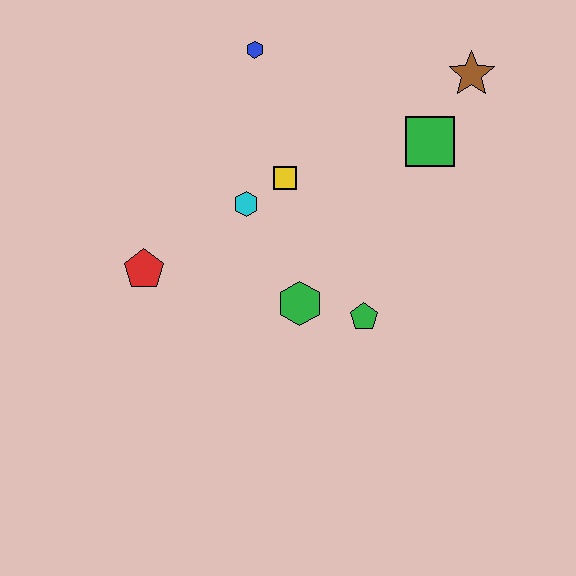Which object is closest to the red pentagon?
The cyan hexagon is closest to the red pentagon.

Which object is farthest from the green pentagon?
The blue hexagon is farthest from the green pentagon.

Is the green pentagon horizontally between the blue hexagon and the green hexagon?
No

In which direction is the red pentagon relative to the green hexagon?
The red pentagon is to the left of the green hexagon.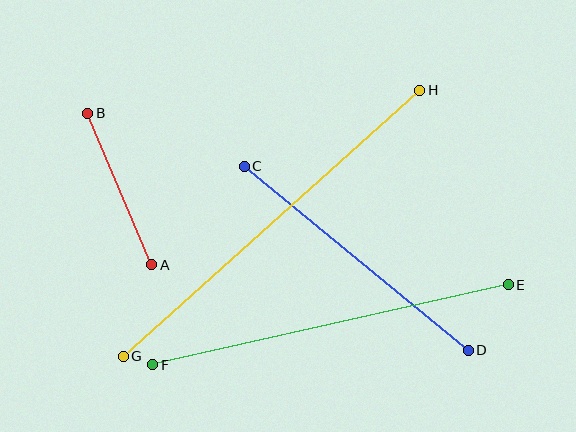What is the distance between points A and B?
The distance is approximately 165 pixels.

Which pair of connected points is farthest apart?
Points G and H are farthest apart.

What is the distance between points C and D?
The distance is approximately 290 pixels.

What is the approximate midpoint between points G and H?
The midpoint is at approximately (272, 223) pixels.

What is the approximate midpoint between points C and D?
The midpoint is at approximately (356, 258) pixels.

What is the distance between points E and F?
The distance is approximately 364 pixels.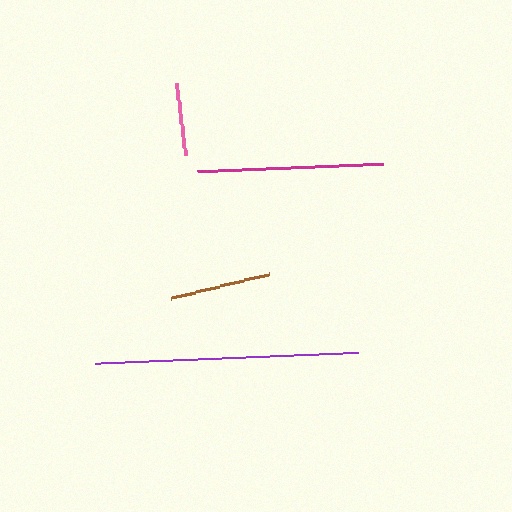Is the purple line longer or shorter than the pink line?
The purple line is longer than the pink line.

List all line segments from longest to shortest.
From longest to shortest: purple, magenta, brown, pink.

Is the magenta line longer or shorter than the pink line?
The magenta line is longer than the pink line.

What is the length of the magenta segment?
The magenta segment is approximately 186 pixels long.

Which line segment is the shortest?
The pink line is the shortest at approximately 72 pixels.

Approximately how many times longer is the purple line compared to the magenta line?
The purple line is approximately 1.4 times the length of the magenta line.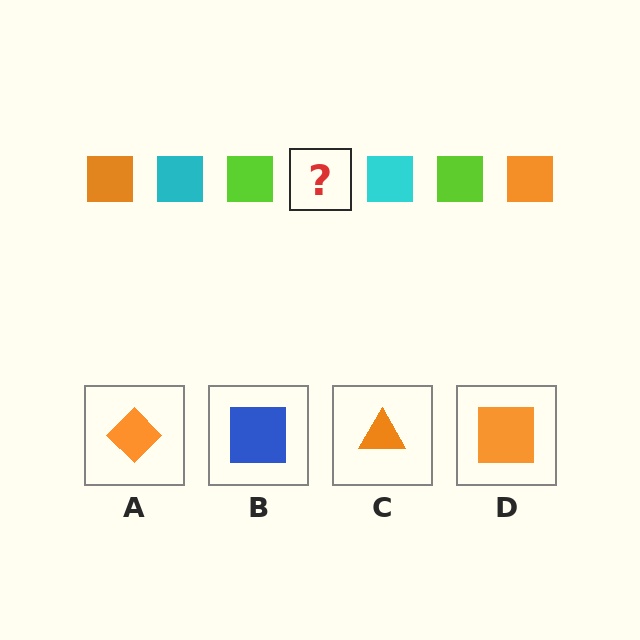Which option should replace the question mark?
Option D.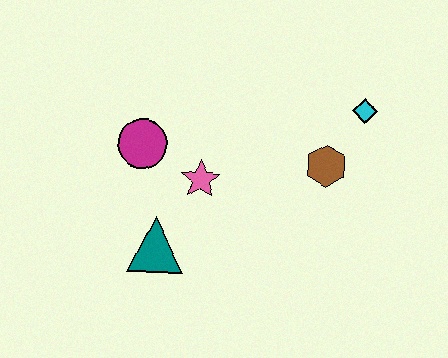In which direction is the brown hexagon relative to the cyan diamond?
The brown hexagon is below the cyan diamond.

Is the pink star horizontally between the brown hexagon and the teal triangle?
Yes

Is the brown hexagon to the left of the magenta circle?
No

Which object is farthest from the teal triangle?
The cyan diamond is farthest from the teal triangle.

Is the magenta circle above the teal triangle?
Yes